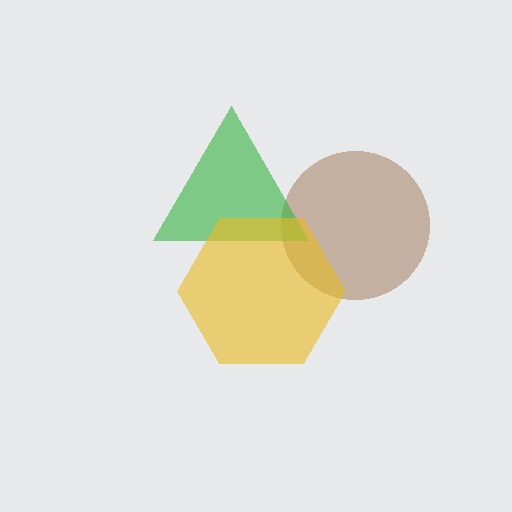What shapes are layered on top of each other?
The layered shapes are: a brown circle, a green triangle, a yellow hexagon.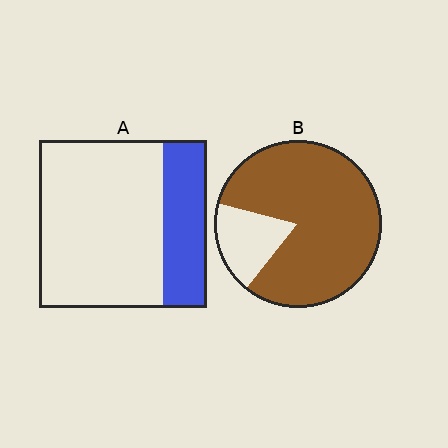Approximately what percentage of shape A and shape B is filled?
A is approximately 25% and B is approximately 80%.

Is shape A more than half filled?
No.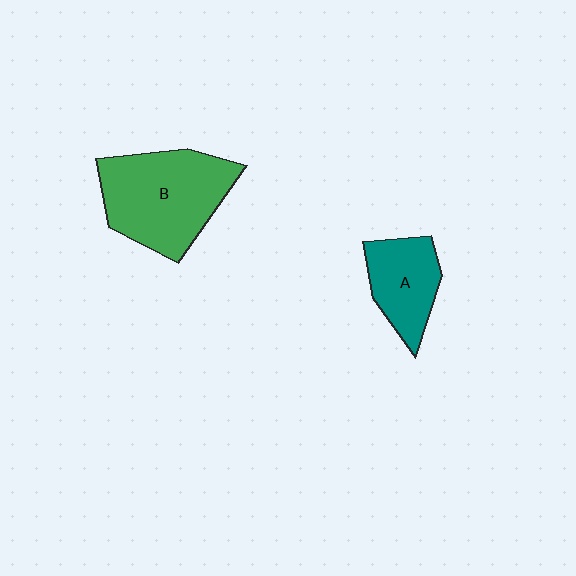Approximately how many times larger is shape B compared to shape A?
Approximately 1.8 times.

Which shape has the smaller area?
Shape A (teal).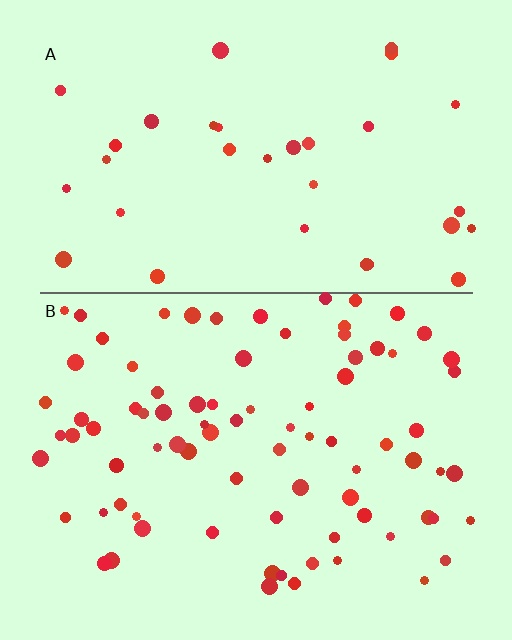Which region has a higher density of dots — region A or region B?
B (the bottom).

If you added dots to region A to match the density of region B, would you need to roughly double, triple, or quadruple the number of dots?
Approximately double.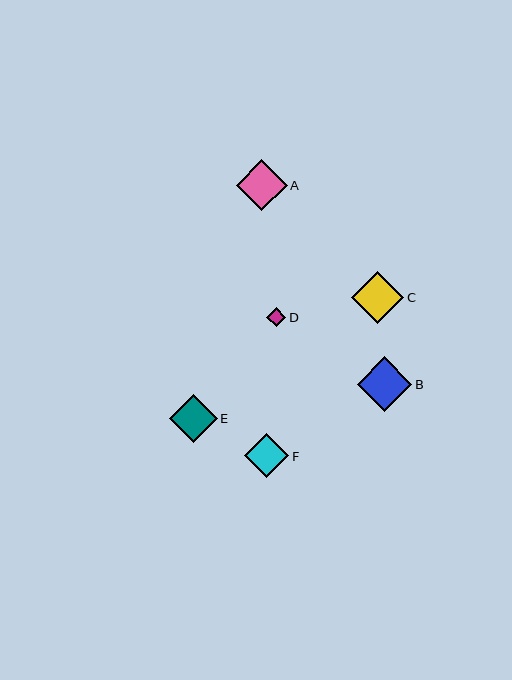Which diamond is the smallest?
Diamond D is the smallest with a size of approximately 19 pixels.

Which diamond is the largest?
Diamond B is the largest with a size of approximately 55 pixels.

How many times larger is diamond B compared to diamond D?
Diamond B is approximately 2.8 times the size of diamond D.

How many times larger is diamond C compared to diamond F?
Diamond C is approximately 1.2 times the size of diamond F.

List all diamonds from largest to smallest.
From largest to smallest: B, C, A, E, F, D.